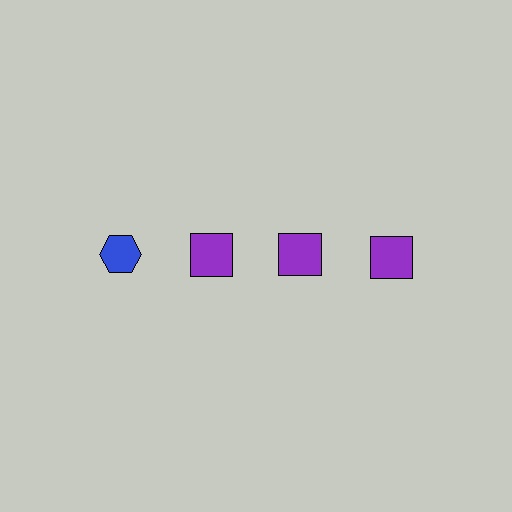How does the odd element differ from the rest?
It differs in both color (blue instead of purple) and shape (hexagon instead of square).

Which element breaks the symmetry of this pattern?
The blue hexagon in the top row, leftmost column breaks the symmetry. All other shapes are purple squares.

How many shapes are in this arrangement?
There are 4 shapes arranged in a grid pattern.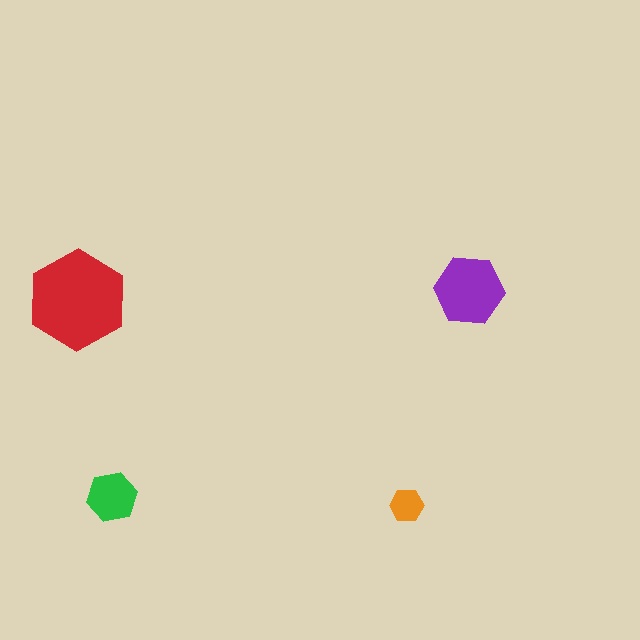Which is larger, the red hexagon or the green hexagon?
The red one.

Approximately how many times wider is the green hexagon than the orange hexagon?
About 1.5 times wider.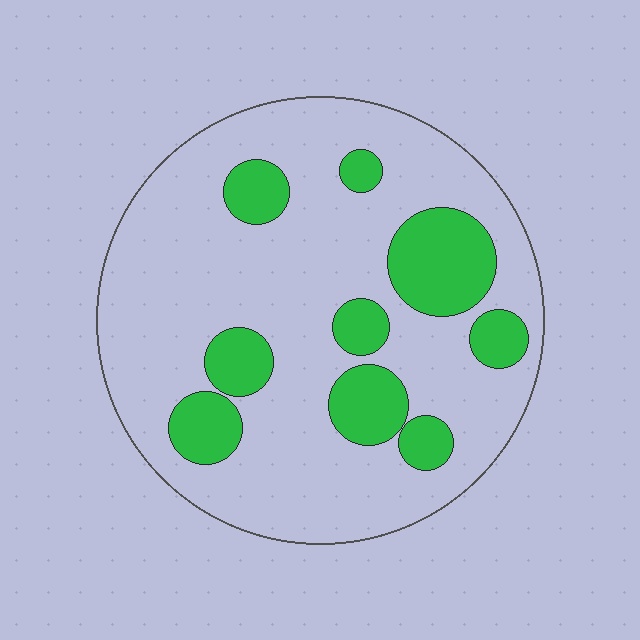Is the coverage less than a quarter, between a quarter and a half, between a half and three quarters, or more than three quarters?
Less than a quarter.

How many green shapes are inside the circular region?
9.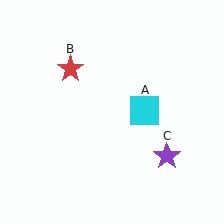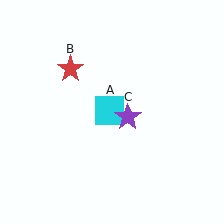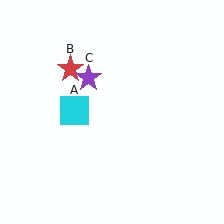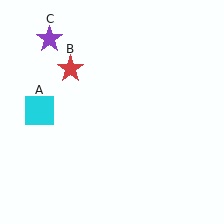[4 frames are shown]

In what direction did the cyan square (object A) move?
The cyan square (object A) moved left.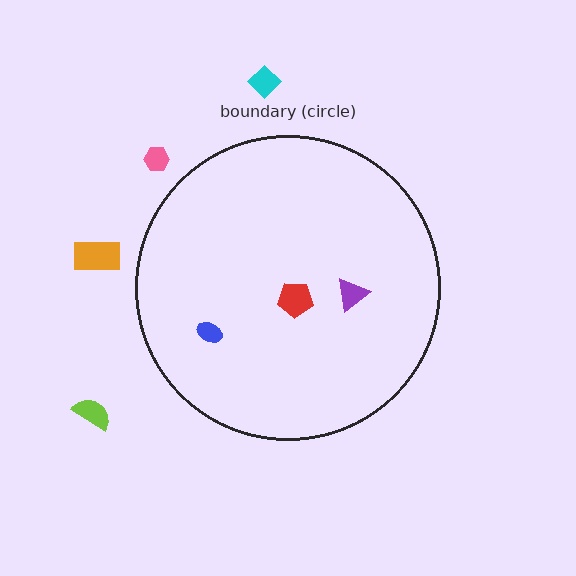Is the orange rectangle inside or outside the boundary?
Outside.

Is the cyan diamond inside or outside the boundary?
Outside.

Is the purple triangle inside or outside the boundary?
Inside.